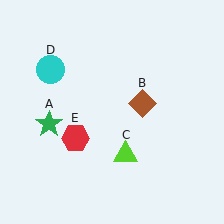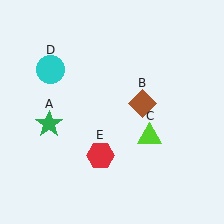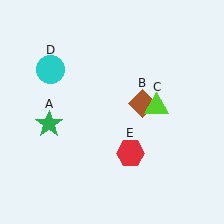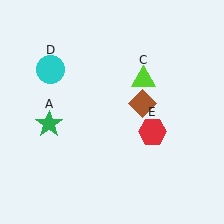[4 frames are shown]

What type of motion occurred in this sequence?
The lime triangle (object C), red hexagon (object E) rotated counterclockwise around the center of the scene.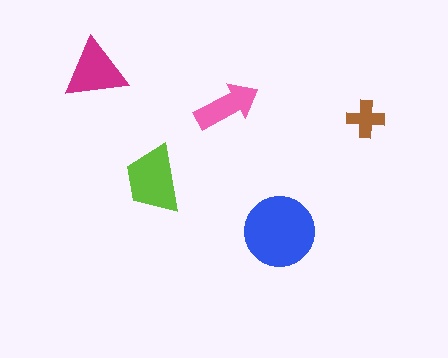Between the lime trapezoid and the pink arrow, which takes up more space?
The lime trapezoid.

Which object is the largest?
The blue circle.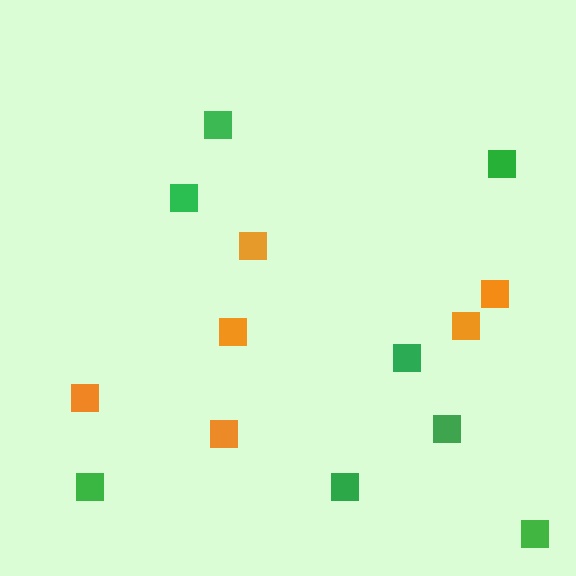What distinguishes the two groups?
There are 2 groups: one group of green squares (8) and one group of orange squares (6).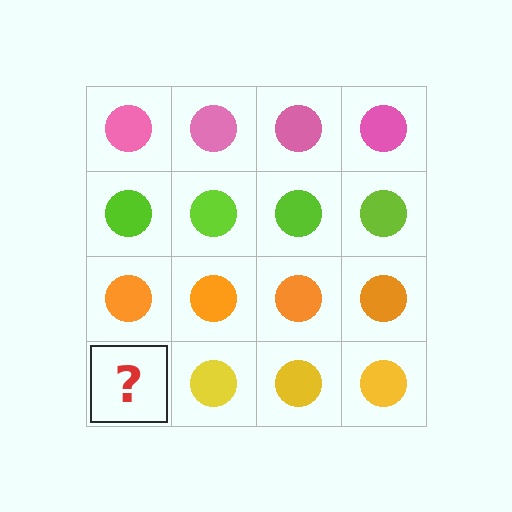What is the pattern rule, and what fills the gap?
The rule is that each row has a consistent color. The gap should be filled with a yellow circle.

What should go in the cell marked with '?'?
The missing cell should contain a yellow circle.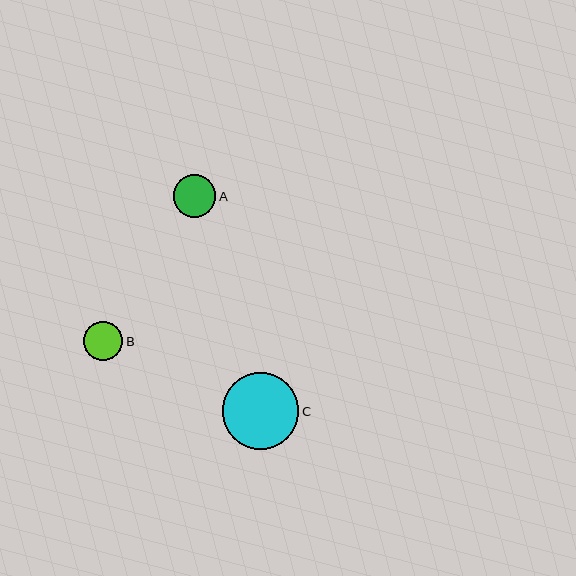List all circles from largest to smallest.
From largest to smallest: C, A, B.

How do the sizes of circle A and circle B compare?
Circle A and circle B are approximately the same size.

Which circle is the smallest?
Circle B is the smallest with a size of approximately 40 pixels.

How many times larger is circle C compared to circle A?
Circle C is approximately 1.8 times the size of circle A.